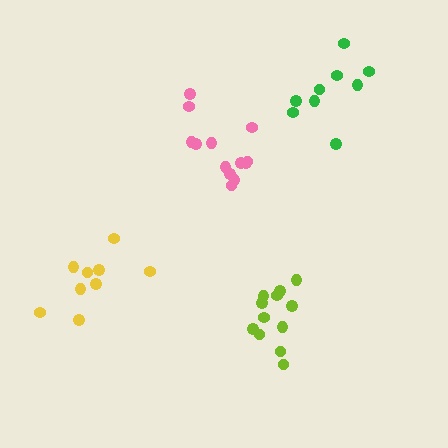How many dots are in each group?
Group 1: 9 dots, Group 2: 9 dots, Group 3: 12 dots, Group 4: 13 dots (43 total).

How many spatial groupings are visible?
There are 4 spatial groupings.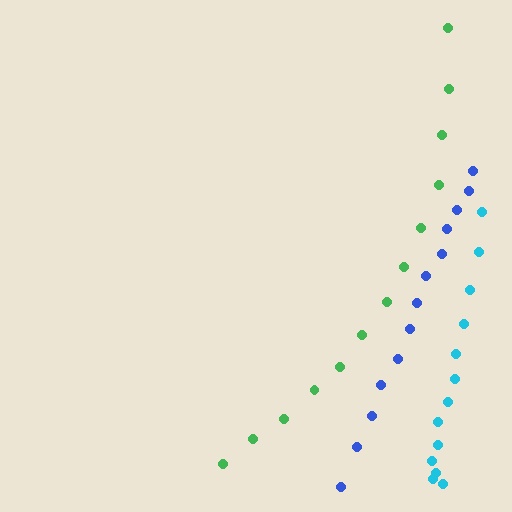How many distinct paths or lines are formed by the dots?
There are 3 distinct paths.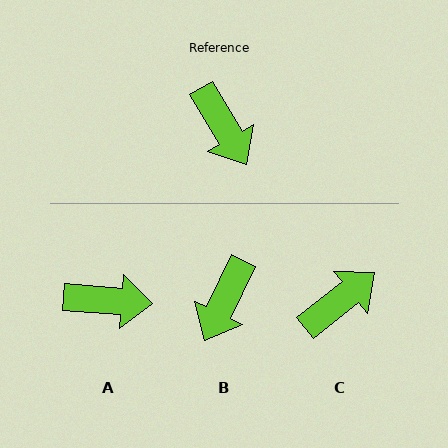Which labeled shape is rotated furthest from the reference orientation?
C, about 98 degrees away.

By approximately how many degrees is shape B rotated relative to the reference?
Approximately 56 degrees clockwise.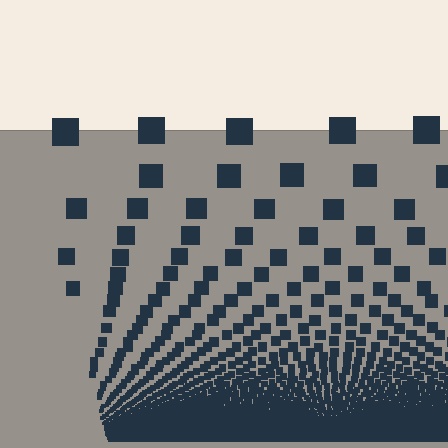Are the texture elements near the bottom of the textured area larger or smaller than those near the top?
Smaller. The gradient is inverted — elements near the bottom are smaller and denser.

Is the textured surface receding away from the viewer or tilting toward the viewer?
The surface appears to tilt toward the viewer. Texture elements get larger and sparser toward the top.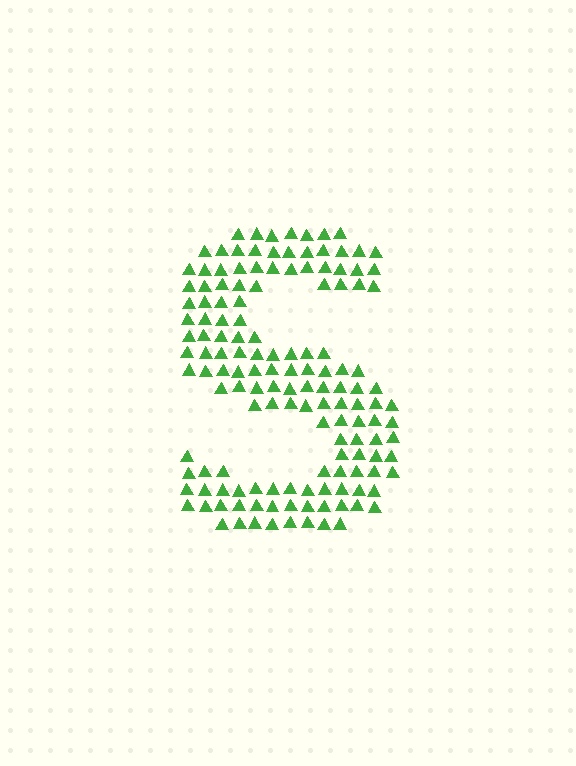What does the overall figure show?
The overall figure shows the letter S.